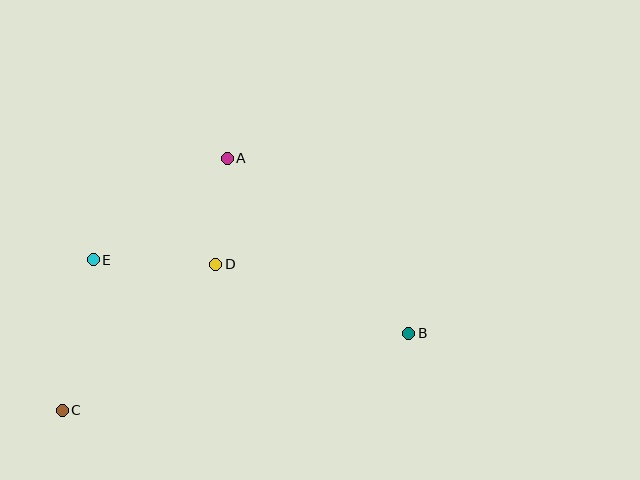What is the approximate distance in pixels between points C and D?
The distance between C and D is approximately 212 pixels.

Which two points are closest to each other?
Points A and D are closest to each other.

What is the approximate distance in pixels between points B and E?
The distance between B and E is approximately 324 pixels.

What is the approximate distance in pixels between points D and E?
The distance between D and E is approximately 123 pixels.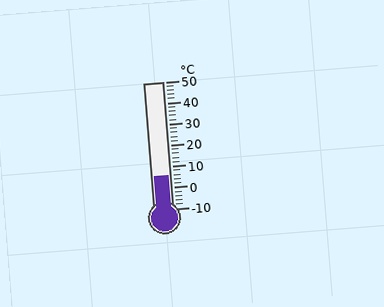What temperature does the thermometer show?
The thermometer shows approximately 6°C.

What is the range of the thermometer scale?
The thermometer scale ranges from -10°C to 50°C.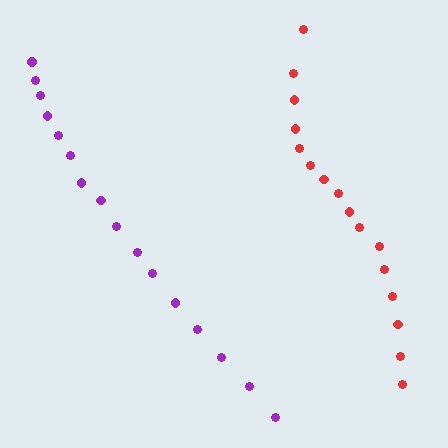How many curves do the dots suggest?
There are 2 distinct paths.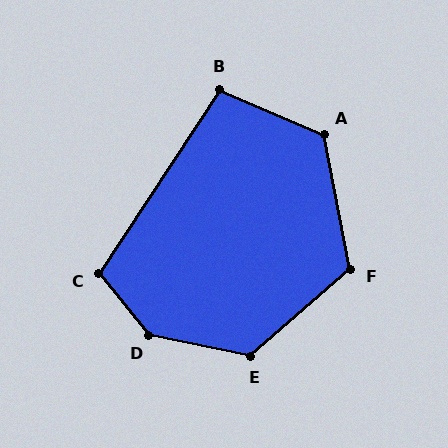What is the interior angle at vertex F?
Approximately 120 degrees (obtuse).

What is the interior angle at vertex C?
Approximately 108 degrees (obtuse).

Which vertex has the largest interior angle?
D, at approximately 140 degrees.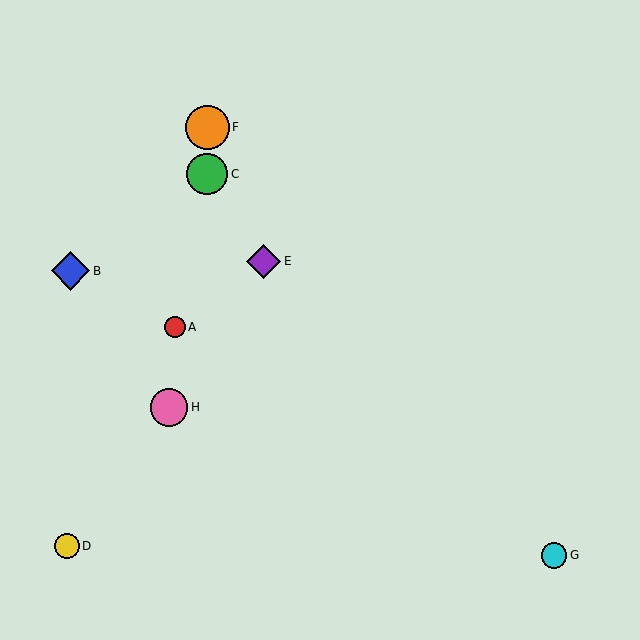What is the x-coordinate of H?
Object H is at x≈169.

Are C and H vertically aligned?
No, C is at x≈207 and H is at x≈169.